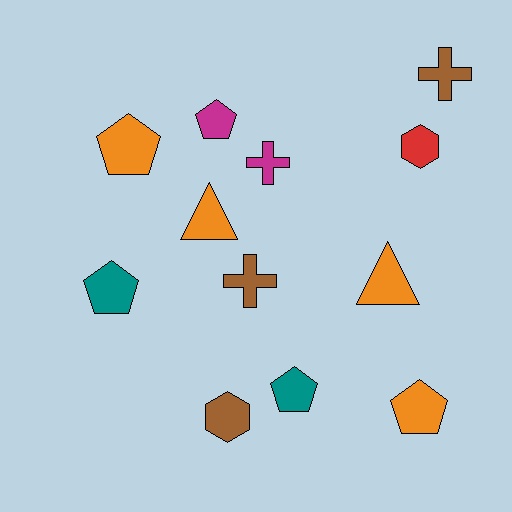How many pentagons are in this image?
There are 5 pentagons.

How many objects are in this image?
There are 12 objects.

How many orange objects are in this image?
There are 4 orange objects.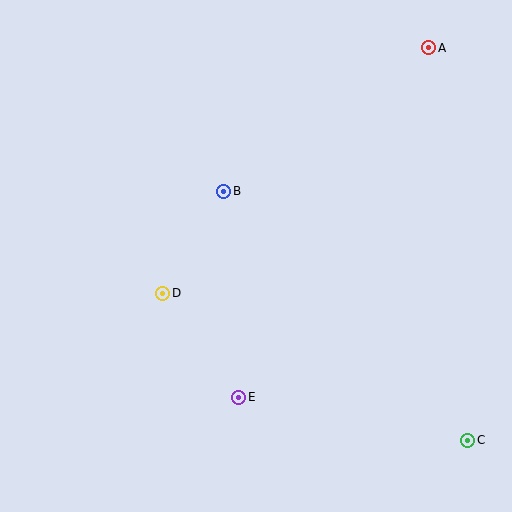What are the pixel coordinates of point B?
Point B is at (224, 191).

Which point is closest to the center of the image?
Point B at (224, 191) is closest to the center.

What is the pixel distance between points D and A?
The distance between D and A is 362 pixels.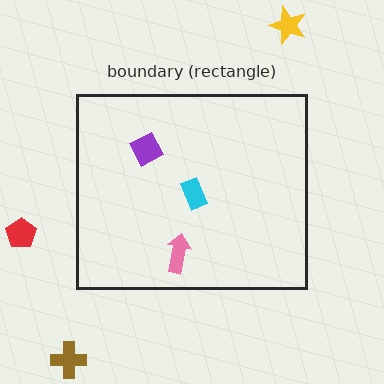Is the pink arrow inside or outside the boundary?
Inside.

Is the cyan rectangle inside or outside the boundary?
Inside.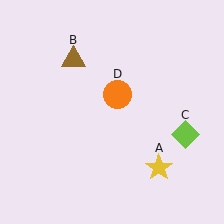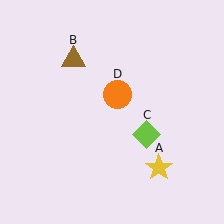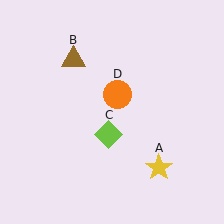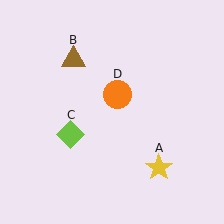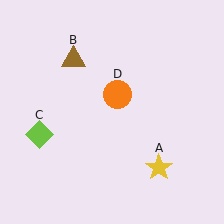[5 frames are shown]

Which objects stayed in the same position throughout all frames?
Yellow star (object A) and brown triangle (object B) and orange circle (object D) remained stationary.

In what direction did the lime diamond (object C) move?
The lime diamond (object C) moved left.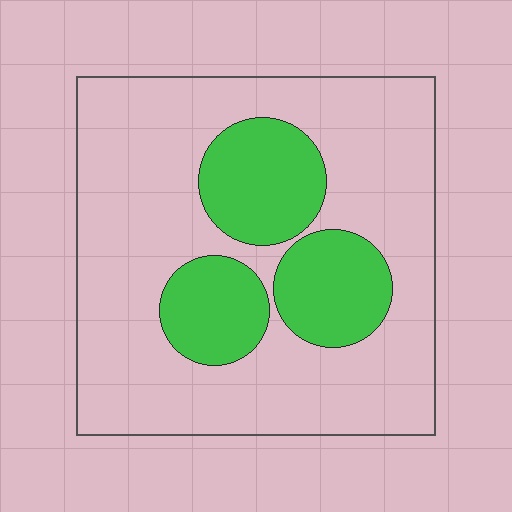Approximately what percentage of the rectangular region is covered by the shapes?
Approximately 25%.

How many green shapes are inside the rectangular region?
3.